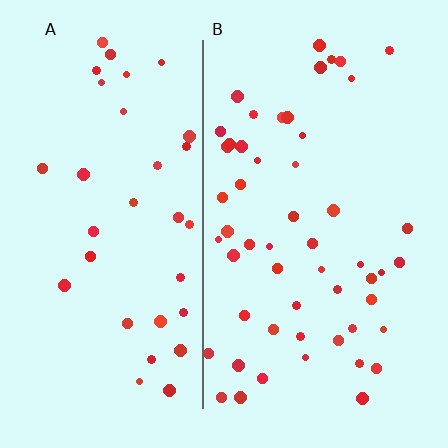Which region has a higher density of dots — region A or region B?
B (the right).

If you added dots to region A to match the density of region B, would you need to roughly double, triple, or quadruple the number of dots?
Approximately double.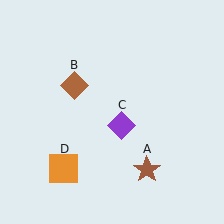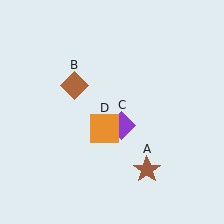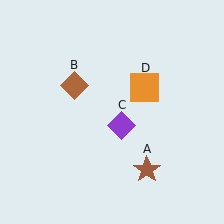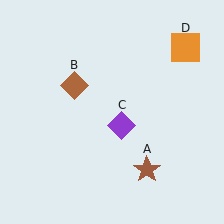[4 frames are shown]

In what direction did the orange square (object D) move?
The orange square (object D) moved up and to the right.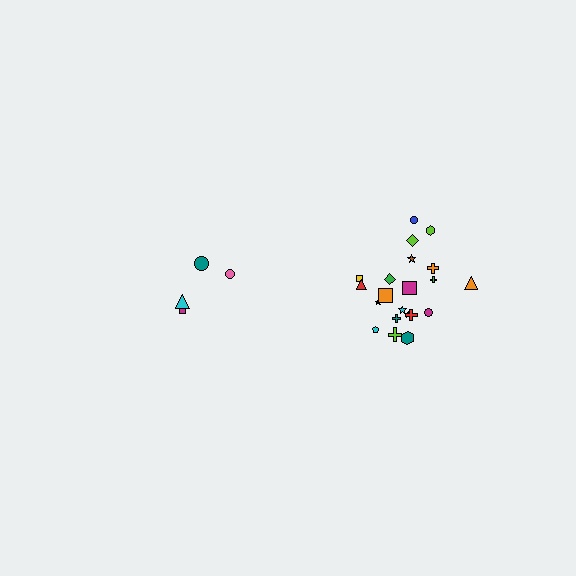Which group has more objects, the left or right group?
The right group.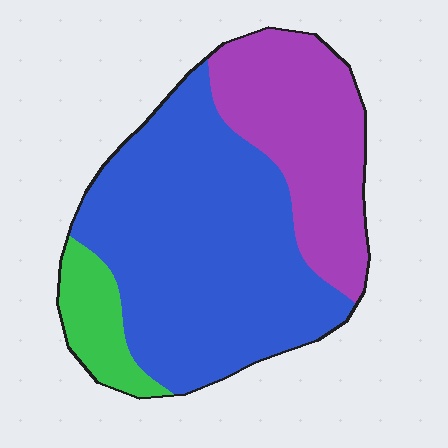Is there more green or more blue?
Blue.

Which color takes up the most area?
Blue, at roughly 60%.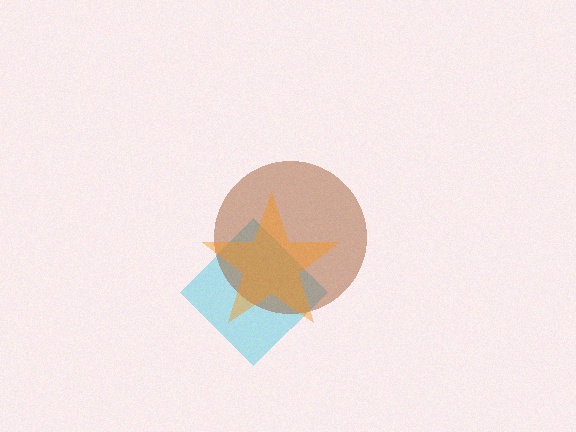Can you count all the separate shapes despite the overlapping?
Yes, there are 3 separate shapes.